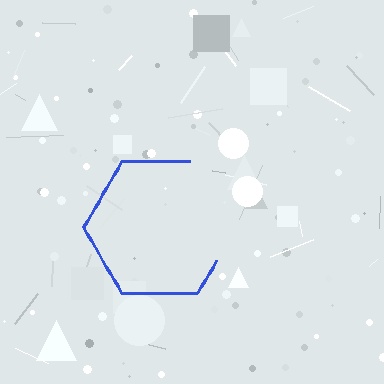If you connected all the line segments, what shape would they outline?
They would outline a hexagon.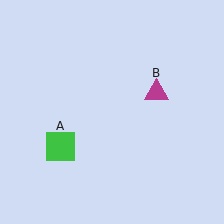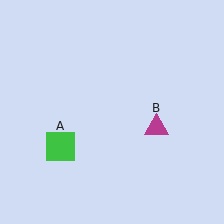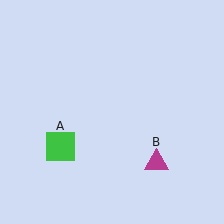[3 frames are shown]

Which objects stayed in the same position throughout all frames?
Green square (object A) remained stationary.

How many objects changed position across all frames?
1 object changed position: magenta triangle (object B).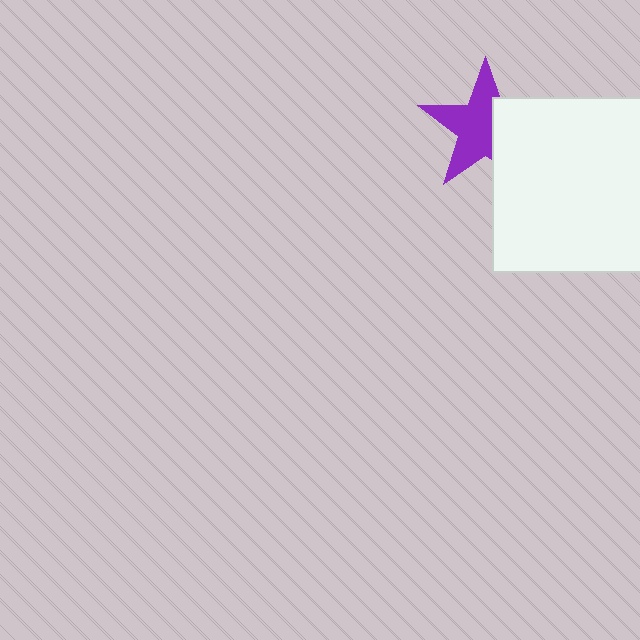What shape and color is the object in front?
The object in front is a white rectangle.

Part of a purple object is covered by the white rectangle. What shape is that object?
It is a star.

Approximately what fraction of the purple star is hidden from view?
Roughly 39% of the purple star is hidden behind the white rectangle.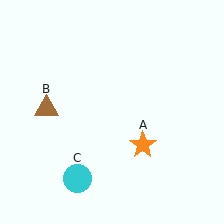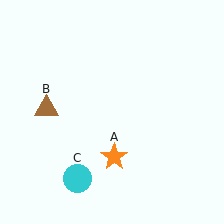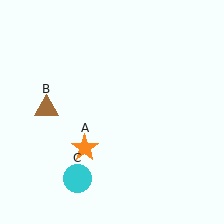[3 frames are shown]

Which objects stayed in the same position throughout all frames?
Brown triangle (object B) and cyan circle (object C) remained stationary.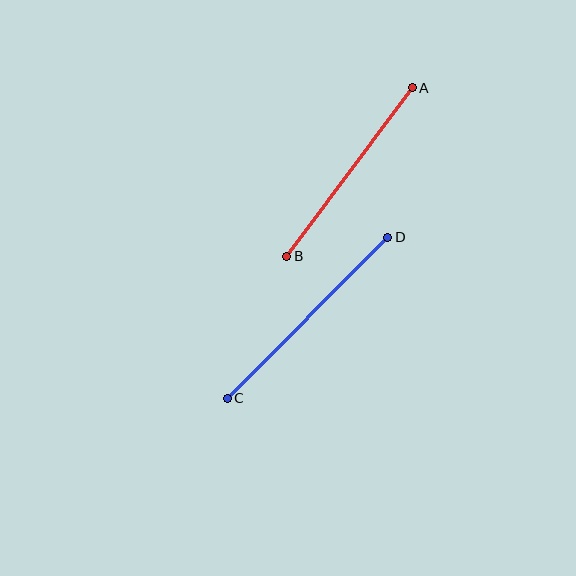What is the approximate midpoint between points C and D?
The midpoint is at approximately (307, 318) pixels.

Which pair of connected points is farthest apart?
Points C and D are farthest apart.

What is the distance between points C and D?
The distance is approximately 228 pixels.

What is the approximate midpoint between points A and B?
The midpoint is at approximately (350, 172) pixels.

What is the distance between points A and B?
The distance is approximately 210 pixels.